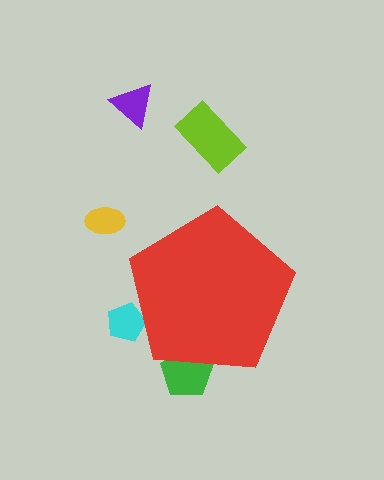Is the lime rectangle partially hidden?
No, the lime rectangle is fully visible.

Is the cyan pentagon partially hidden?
Yes, the cyan pentagon is partially hidden behind the red pentagon.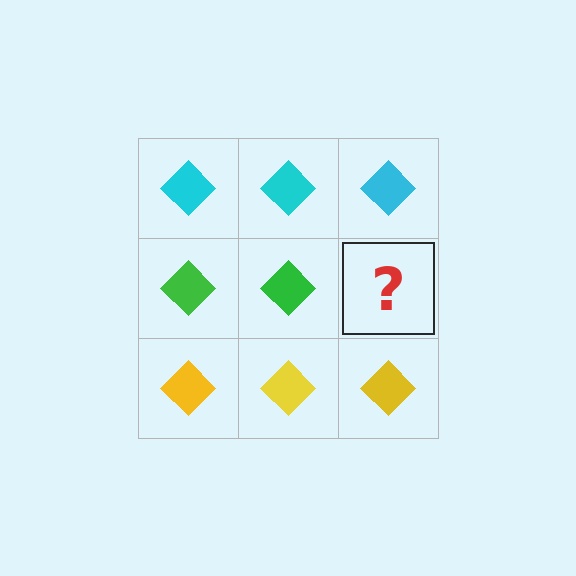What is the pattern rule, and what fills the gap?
The rule is that each row has a consistent color. The gap should be filled with a green diamond.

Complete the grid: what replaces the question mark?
The question mark should be replaced with a green diamond.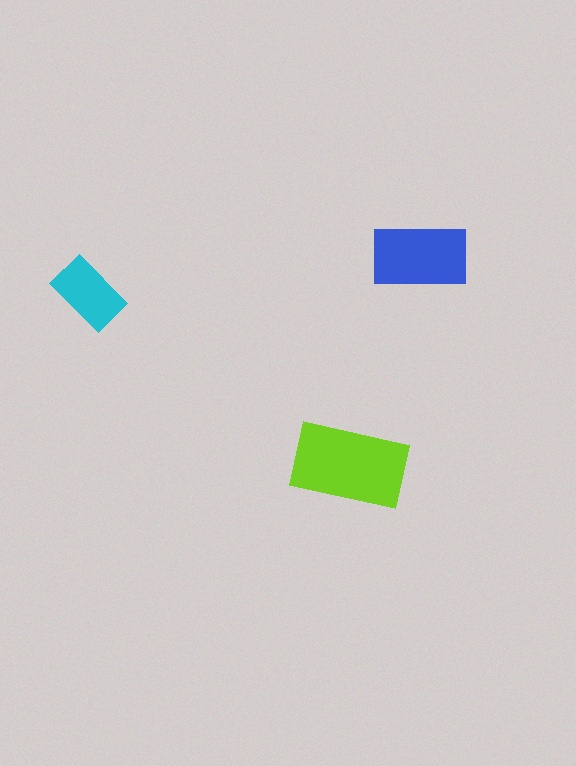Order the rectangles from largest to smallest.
the lime one, the blue one, the cyan one.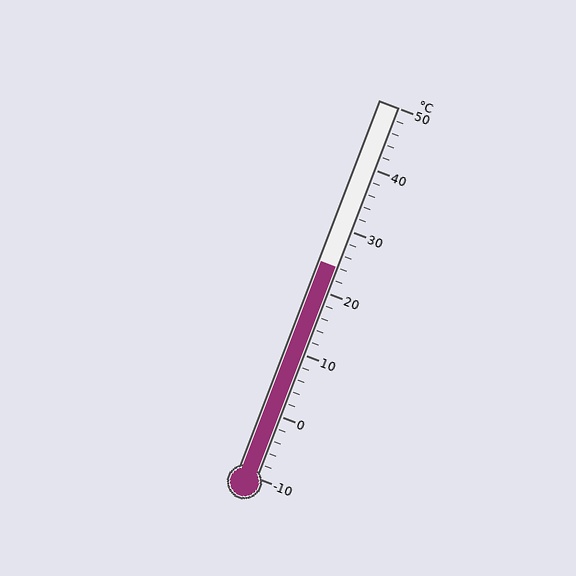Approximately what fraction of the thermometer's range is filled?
The thermometer is filled to approximately 55% of its range.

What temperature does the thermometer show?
The thermometer shows approximately 24°C.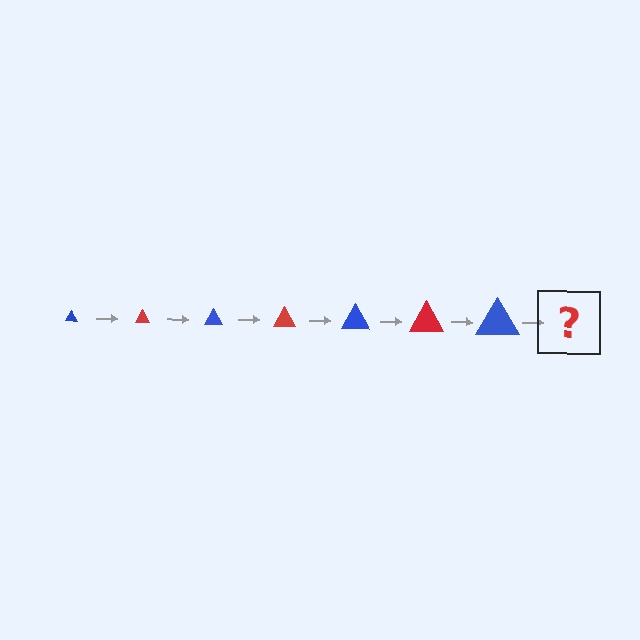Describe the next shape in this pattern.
It should be a red triangle, larger than the previous one.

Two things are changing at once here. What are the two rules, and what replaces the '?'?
The two rules are that the triangle grows larger each step and the color cycles through blue and red. The '?' should be a red triangle, larger than the previous one.